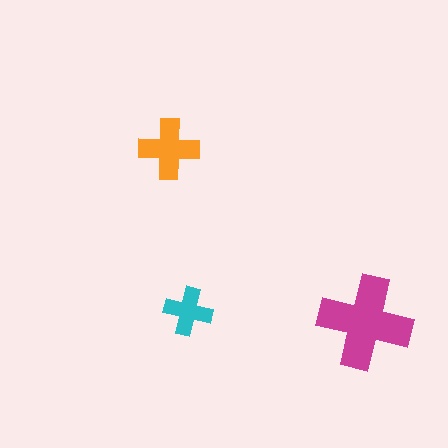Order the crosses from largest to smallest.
the magenta one, the orange one, the cyan one.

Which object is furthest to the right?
The magenta cross is rightmost.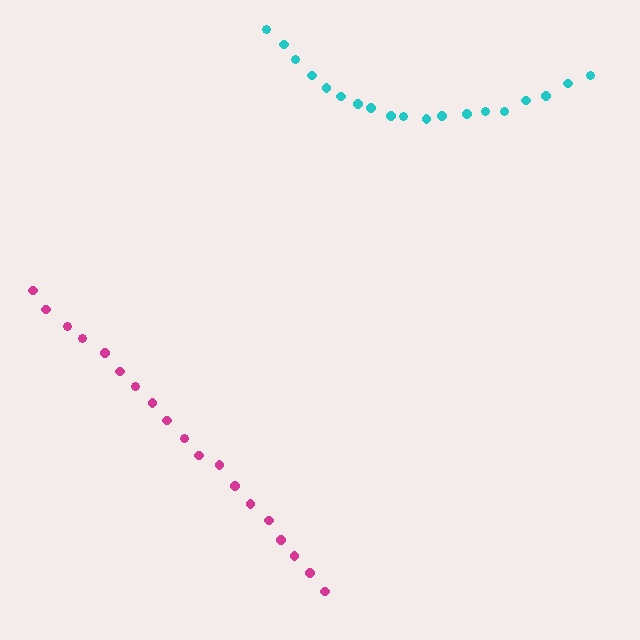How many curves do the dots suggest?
There are 2 distinct paths.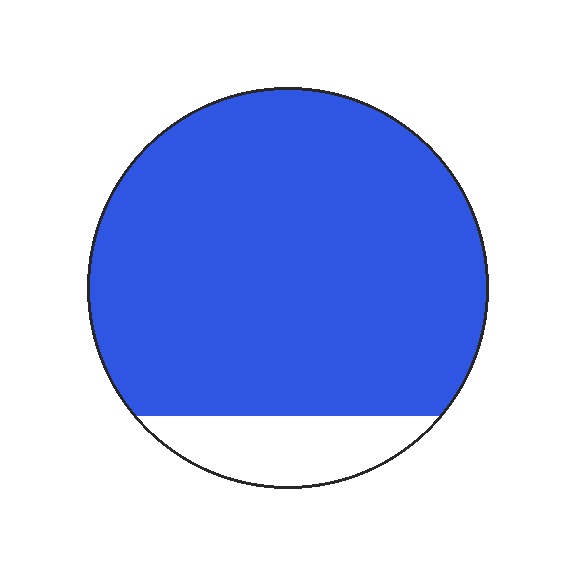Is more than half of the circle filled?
Yes.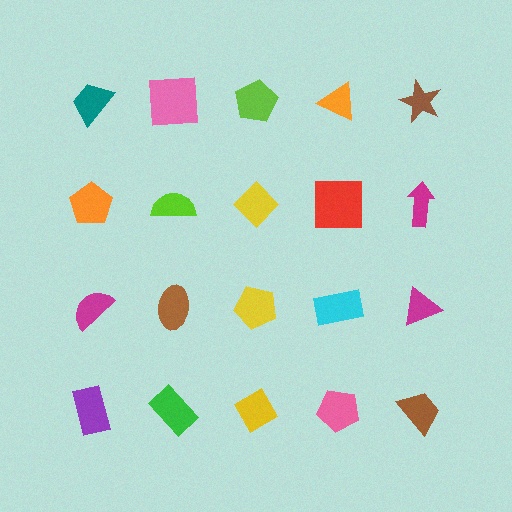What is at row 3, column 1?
A magenta semicircle.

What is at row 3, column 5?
A magenta triangle.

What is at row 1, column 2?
A pink square.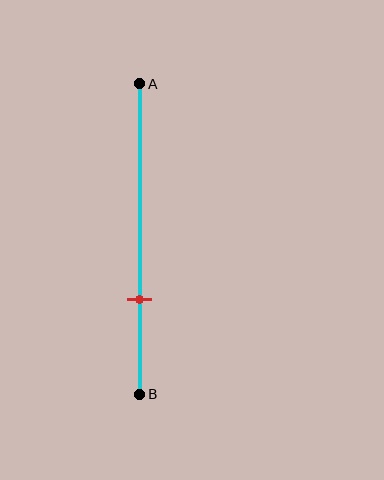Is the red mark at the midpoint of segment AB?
No, the mark is at about 70% from A, not at the 50% midpoint.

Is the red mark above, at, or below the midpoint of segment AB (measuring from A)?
The red mark is below the midpoint of segment AB.